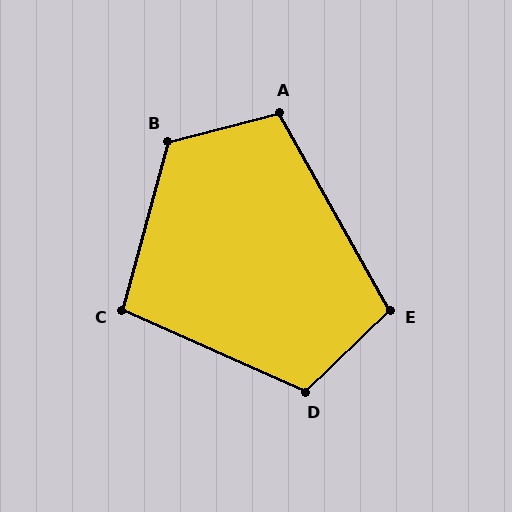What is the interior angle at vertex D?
Approximately 112 degrees (obtuse).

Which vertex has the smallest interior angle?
C, at approximately 99 degrees.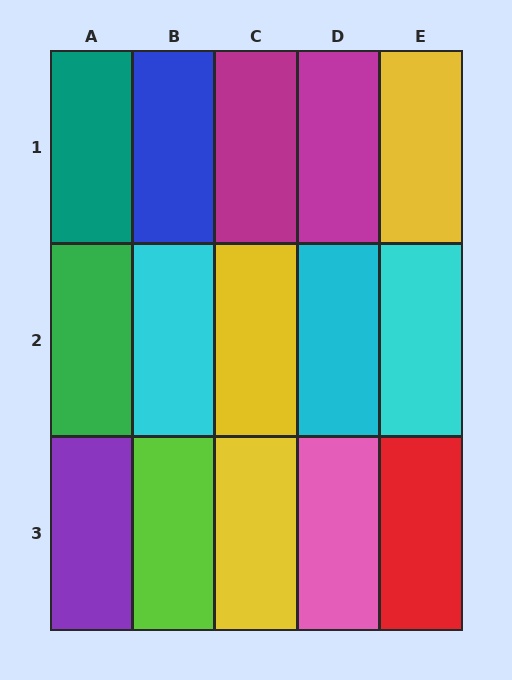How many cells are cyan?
3 cells are cyan.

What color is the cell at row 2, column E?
Cyan.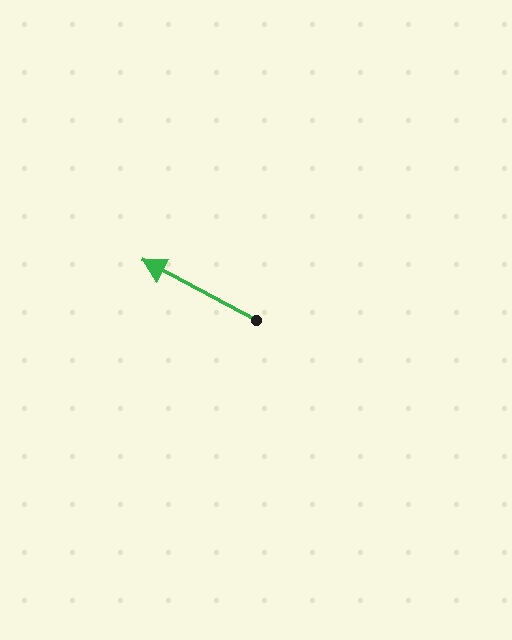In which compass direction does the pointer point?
Northwest.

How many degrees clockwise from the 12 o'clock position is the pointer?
Approximately 298 degrees.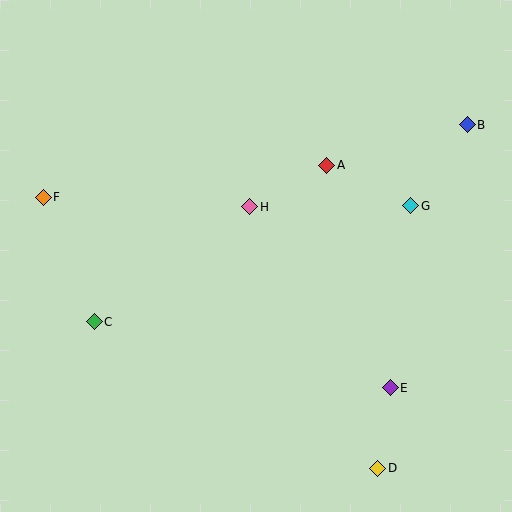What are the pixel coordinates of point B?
Point B is at (467, 125).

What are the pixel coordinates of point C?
Point C is at (94, 322).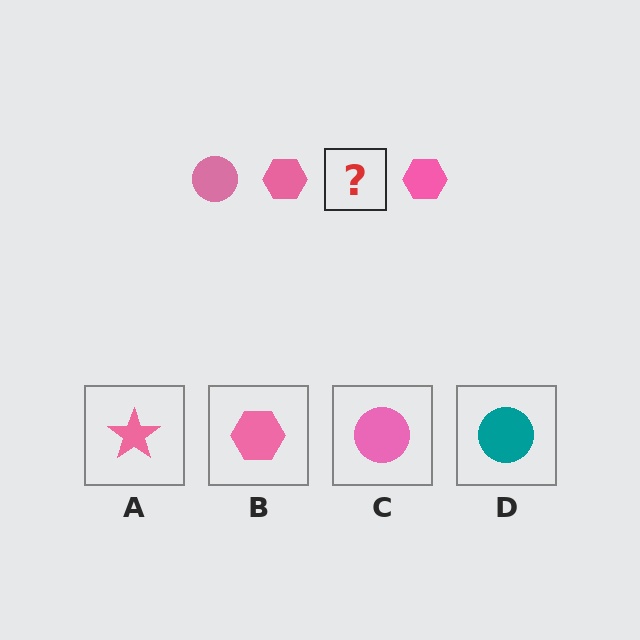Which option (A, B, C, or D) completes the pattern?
C.